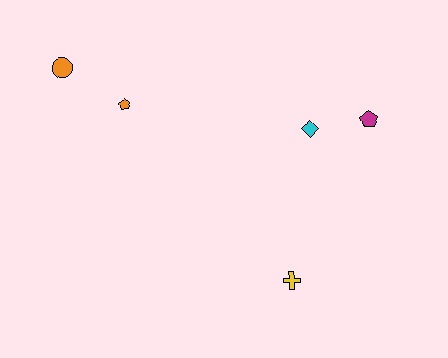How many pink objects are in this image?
There are no pink objects.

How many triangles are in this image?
There are no triangles.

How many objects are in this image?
There are 5 objects.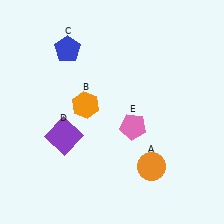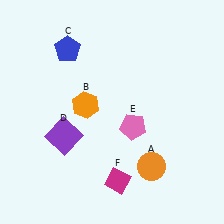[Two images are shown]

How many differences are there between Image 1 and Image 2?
There is 1 difference between the two images.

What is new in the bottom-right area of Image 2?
A magenta diamond (F) was added in the bottom-right area of Image 2.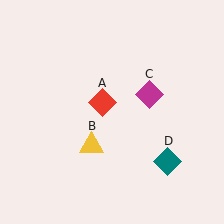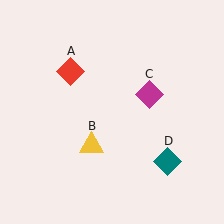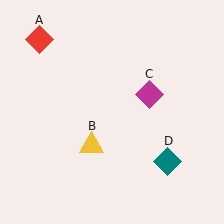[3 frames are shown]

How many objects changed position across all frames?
1 object changed position: red diamond (object A).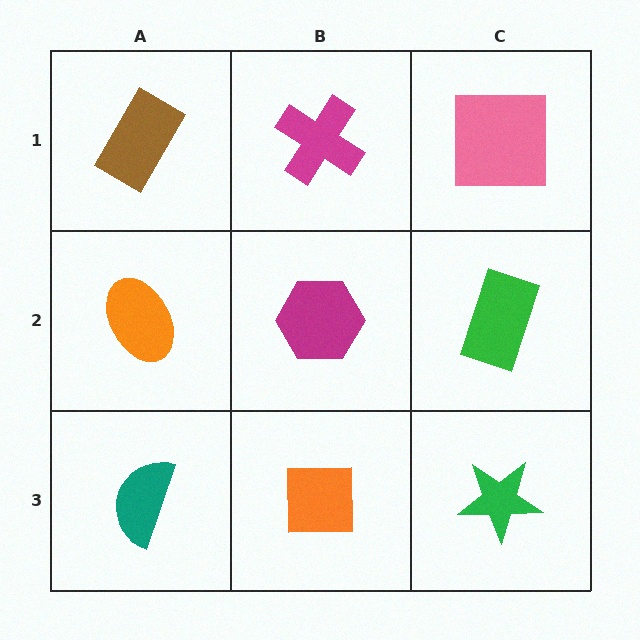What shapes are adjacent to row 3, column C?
A green rectangle (row 2, column C), an orange square (row 3, column B).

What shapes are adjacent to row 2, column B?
A magenta cross (row 1, column B), an orange square (row 3, column B), an orange ellipse (row 2, column A), a green rectangle (row 2, column C).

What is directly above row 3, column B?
A magenta hexagon.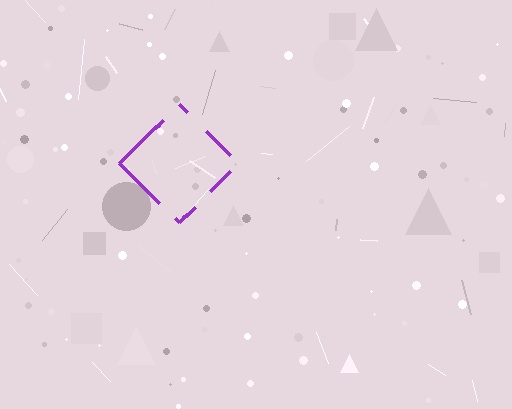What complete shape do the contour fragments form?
The contour fragments form a diamond.